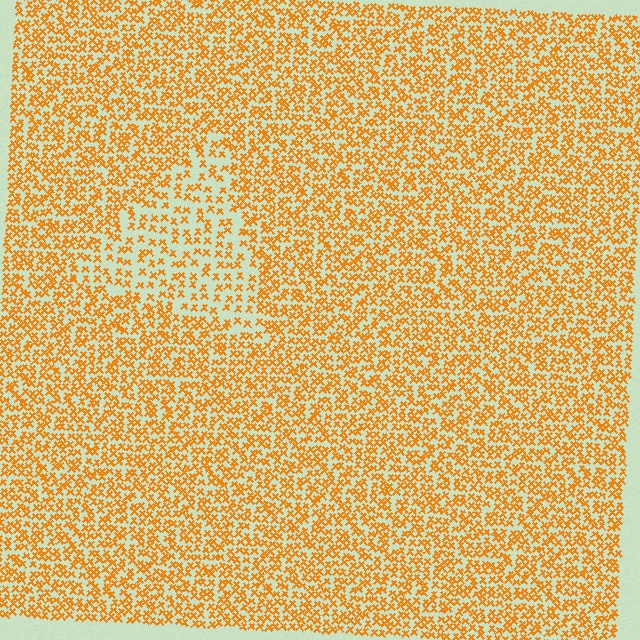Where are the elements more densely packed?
The elements are more densely packed outside the triangle boundary.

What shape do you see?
I see a triangle.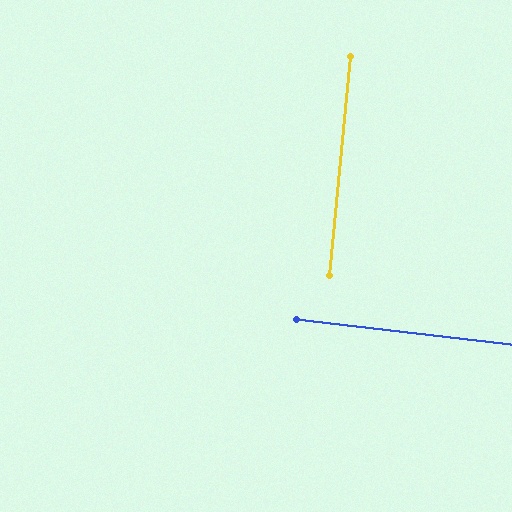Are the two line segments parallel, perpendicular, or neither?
Perpendicular — they meet at approximately 89°.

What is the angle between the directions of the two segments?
Approximately 89 degrees.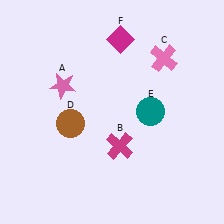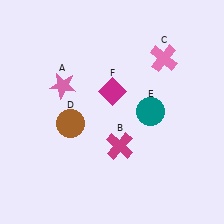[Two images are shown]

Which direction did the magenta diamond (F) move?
The magenta diamond (F) moved down.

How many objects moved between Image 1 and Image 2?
1 object moved between the two images.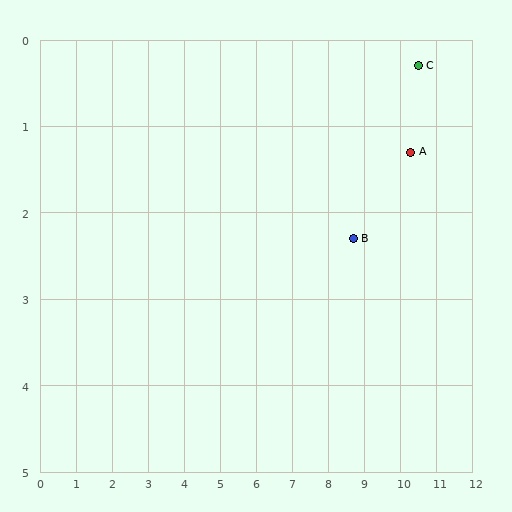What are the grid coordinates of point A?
Point A is at approximately (10.3, 1.3).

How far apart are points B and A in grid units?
Points B and A are about 1.9 grid units apart.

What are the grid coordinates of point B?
Point B is at approximately (8.7, 2.3).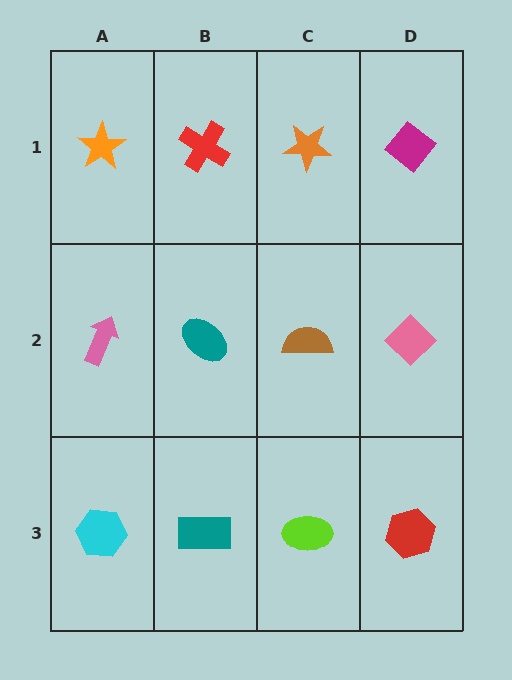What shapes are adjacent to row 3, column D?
A pink diamond (row 2, column D), a lime ellipse (row 3, column C).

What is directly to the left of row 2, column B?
A pink arrow.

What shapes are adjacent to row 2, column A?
An orange star (row 1, column A), a cyan hexagon (row 3, column A), a teal ellipse (row 2, column B).